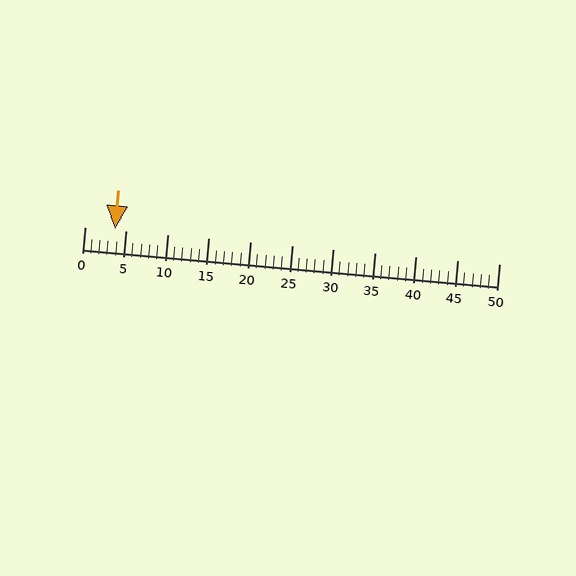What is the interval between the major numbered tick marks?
The major tick marks are spaced 5 units apart.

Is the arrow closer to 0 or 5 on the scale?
The arrow is closer to 5.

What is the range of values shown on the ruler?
The ruler shows values from 0 to 50.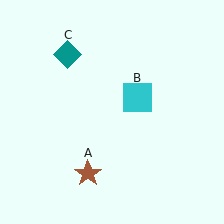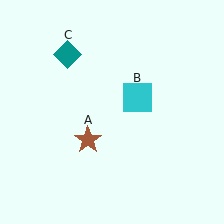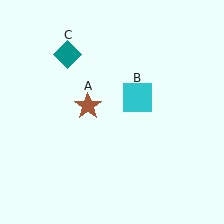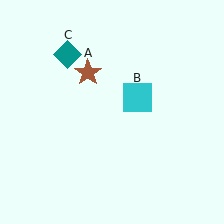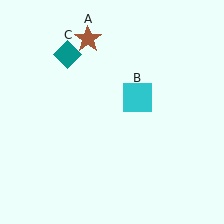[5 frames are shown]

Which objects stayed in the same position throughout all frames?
Cyan square (object B) and teal diamond (object C) remained stationary.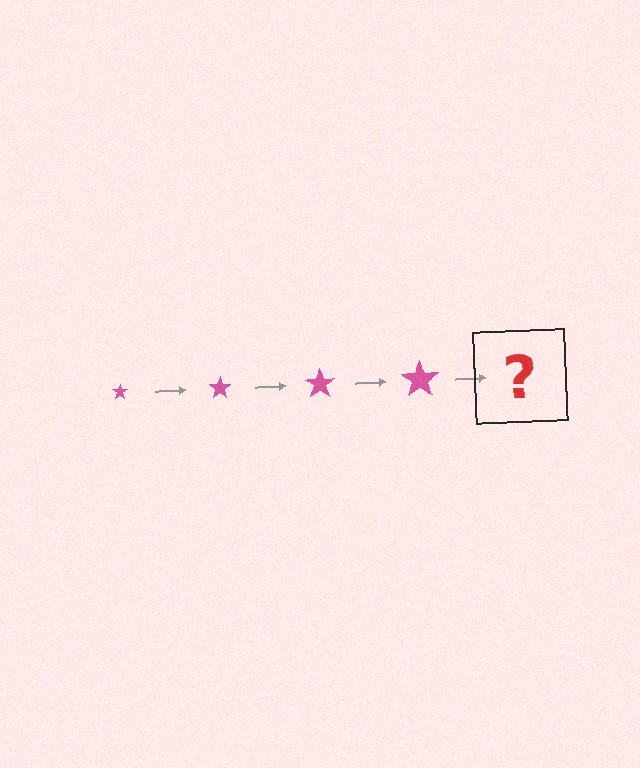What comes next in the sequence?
The next element should be a pink star, larger than the previous one.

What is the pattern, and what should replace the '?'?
The pattern is that the star gets progressively larger each step. The '?' should be a pink star, larger than the previous one.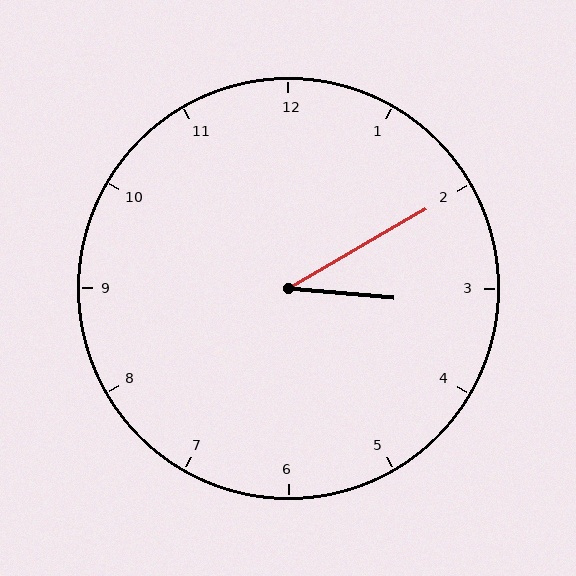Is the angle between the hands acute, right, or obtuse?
It is acute.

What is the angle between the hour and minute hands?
Approximately 35 degrees.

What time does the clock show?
3:10.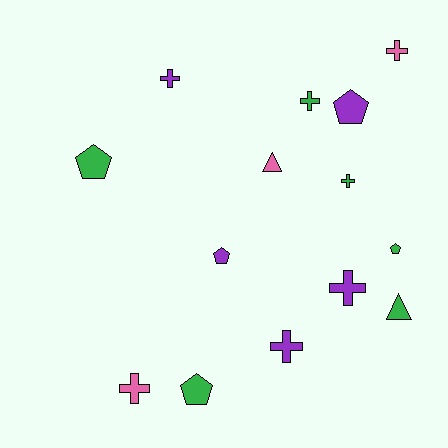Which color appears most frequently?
Green, with 6 objects.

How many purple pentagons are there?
There are 2 purple pentagons.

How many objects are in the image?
There are 14 objects.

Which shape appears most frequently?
Cross, with 7 objects.